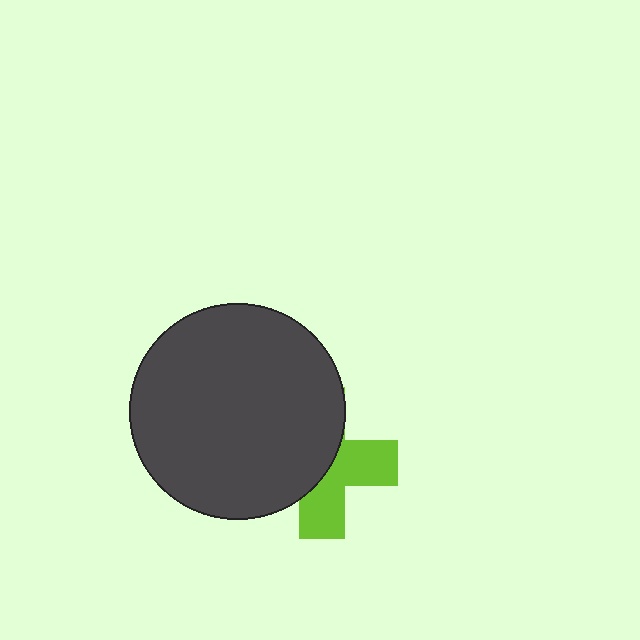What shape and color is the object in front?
The object in front is a dark gray circle.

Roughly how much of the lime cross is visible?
About half of it is visible (roughly 45%).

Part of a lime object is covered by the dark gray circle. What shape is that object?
It is a cross.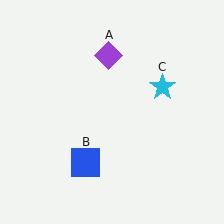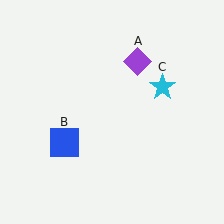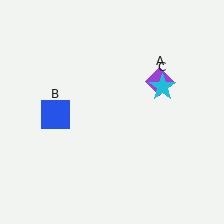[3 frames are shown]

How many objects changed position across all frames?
2 objects changed position: purple diamond (object A), blue square (object B).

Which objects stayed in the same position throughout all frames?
Cyan star (object C) remained stationary.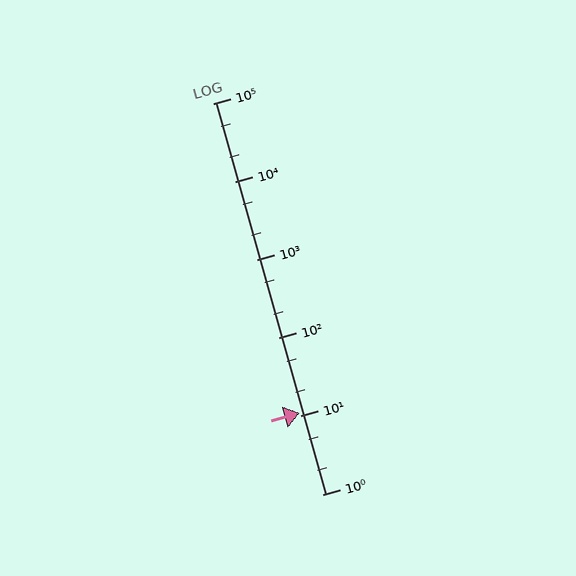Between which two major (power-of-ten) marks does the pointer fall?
The pointer is between 10 and 100.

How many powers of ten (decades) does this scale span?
The scale spans 5 decades, from 1 to 100000.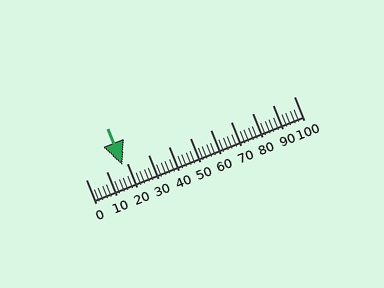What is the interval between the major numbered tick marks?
The major tick marks are spaced 10 units apart.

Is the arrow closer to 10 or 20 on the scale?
The arrow is closer to 20.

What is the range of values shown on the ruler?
The ruler shows values from 0 to 100.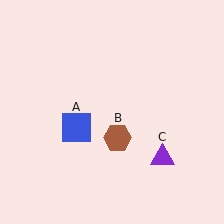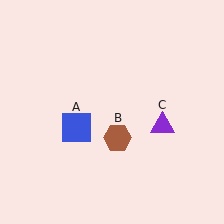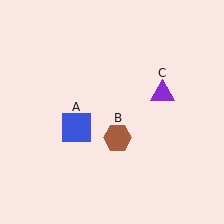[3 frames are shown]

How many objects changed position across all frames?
1 object changed position: purple triangle (object C).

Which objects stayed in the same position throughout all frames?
Blue square (object A) and brown hexagon (object B) remained stationary.